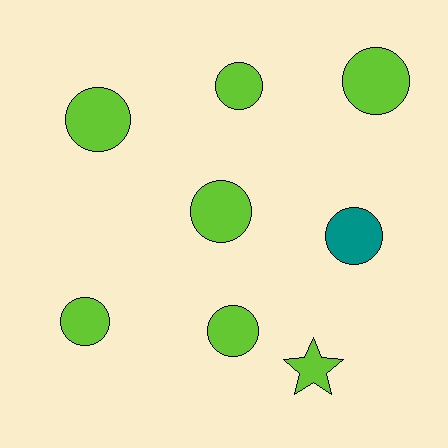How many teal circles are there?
There is 1 teal circle.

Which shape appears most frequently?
Circle, with 7 objects.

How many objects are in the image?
There are 8 objects.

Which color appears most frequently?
Lime, with 7 objects.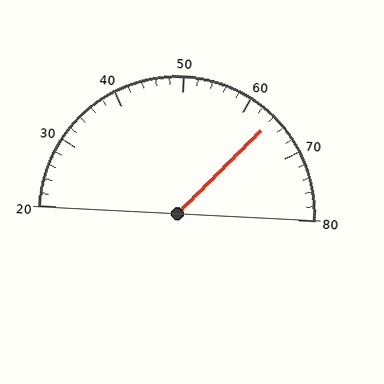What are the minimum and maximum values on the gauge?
The gauge ranges from 20 to 80.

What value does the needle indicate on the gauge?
The needle indicates approximately 64.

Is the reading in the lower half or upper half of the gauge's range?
The reading is in the upper half of the range (20 to 80).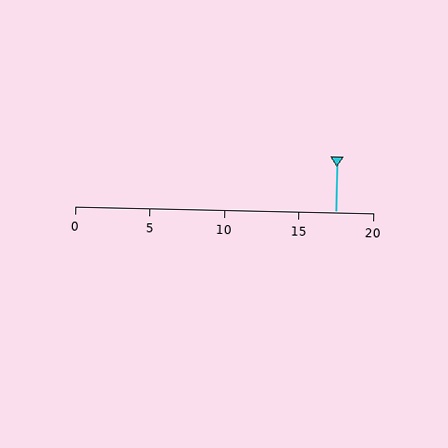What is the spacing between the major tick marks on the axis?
The major ticks are spaced 5 apart.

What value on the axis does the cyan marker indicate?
The marker indicates approximately 17.5.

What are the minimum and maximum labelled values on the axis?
The axis runs from 0 to 20.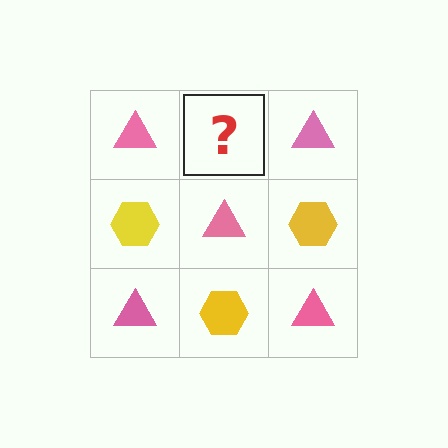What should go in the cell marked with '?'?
The missing cell should contain a yellow hexagon.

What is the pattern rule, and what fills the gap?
The rule is that it alternates pink triangle and yellow hexagon in a checkerboard pattern. The gap should be filled with a yellow hexagon.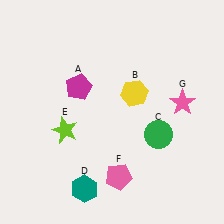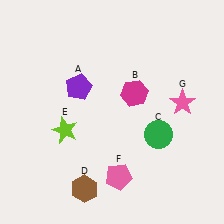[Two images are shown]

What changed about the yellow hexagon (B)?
In Image 1, B is yellow. In Image 2, it changed to magenta.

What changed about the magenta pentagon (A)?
In Image 1, A is magenta. In Image 2, it changed to purple.